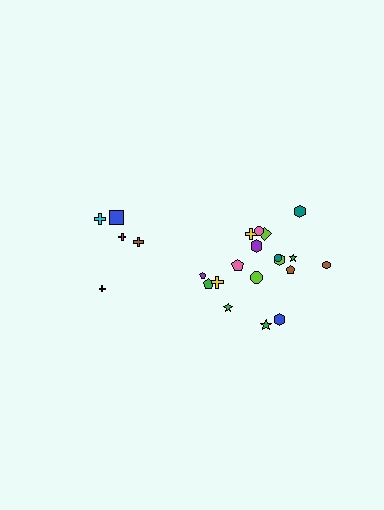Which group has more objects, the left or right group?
The right group.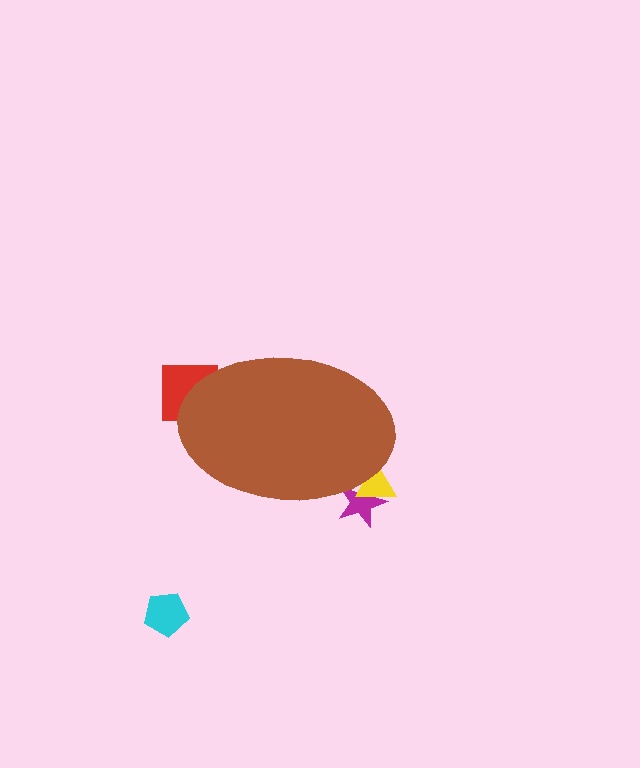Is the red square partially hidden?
Yes, the red square is partially hidden behind the brown ellipse.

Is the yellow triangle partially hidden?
Yes, the yellow triangle is partially hidden behind the brown ellipse.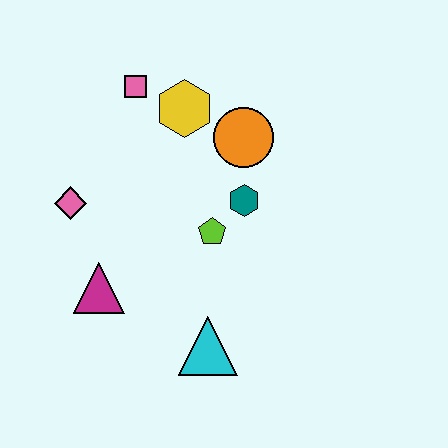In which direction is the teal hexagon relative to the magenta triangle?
The teal hexagon is to the right of the magenta triangle.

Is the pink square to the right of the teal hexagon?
No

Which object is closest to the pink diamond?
The magenta triangle is closest to the pink diamond.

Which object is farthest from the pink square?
The cyan triangle is farthest from the pink square.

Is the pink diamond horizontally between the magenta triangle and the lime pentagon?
No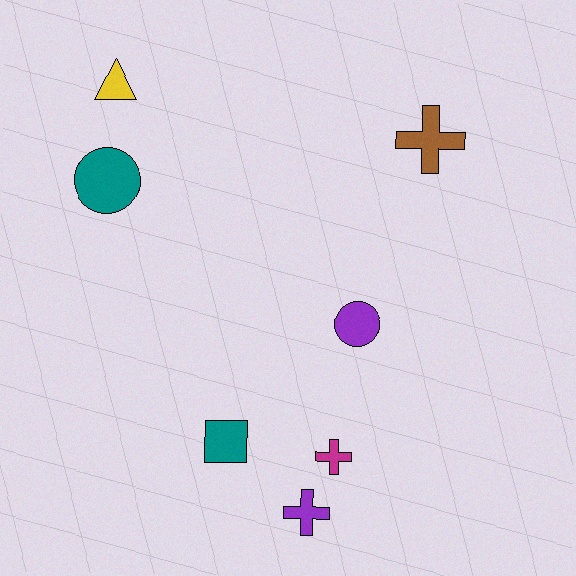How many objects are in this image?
There are 7 objects.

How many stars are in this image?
There are no stars.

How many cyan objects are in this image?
There are no cyan objects.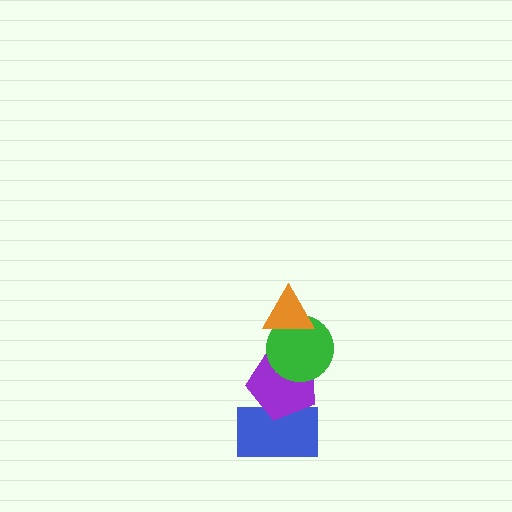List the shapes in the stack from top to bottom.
From top to bottom: the orange triangle, the green circle, the purple pentagon, the blue rectangle.